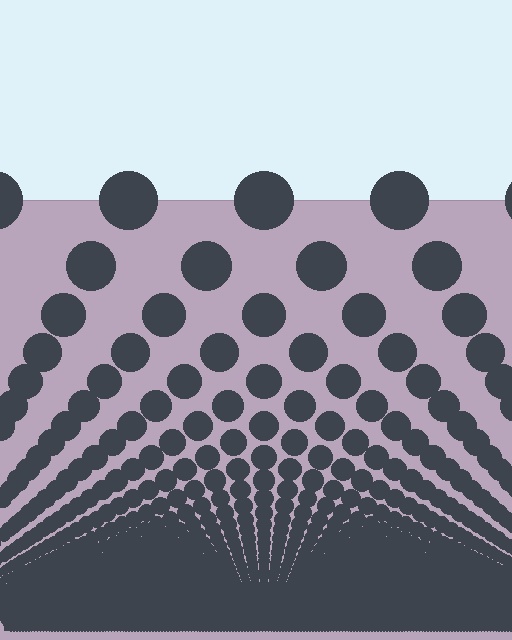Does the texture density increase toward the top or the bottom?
Density increases toward the bottom.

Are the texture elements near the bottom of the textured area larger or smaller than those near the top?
Smaller. The gradient is inverted — elements near the bottom are smaller and denser.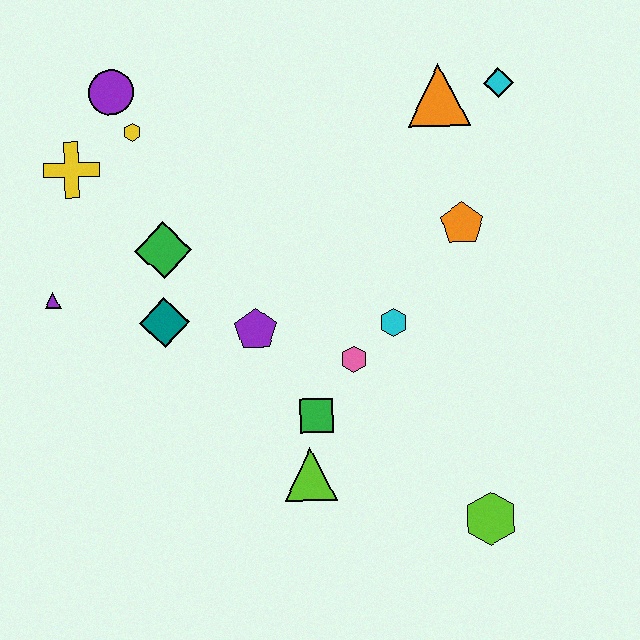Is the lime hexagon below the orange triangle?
Yes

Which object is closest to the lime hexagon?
The lime triangle is closest to the lime hexagon.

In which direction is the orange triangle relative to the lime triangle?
The orange triangle is above the lime triangle.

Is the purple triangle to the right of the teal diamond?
No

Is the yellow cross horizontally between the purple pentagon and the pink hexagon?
No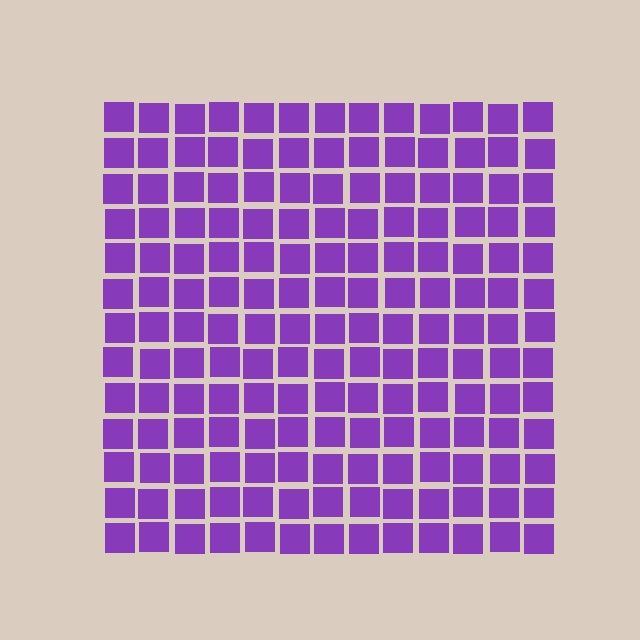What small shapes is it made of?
It is made of small squares.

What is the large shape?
The large shape is a square.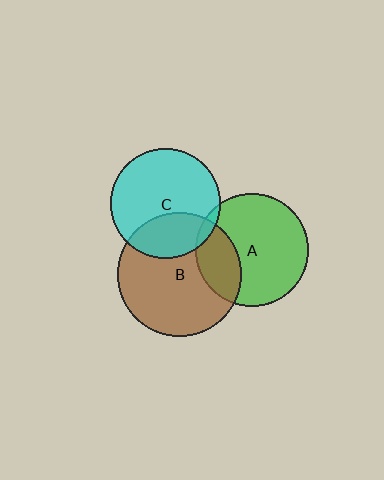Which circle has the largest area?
Circle B (brown).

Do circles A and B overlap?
Yes.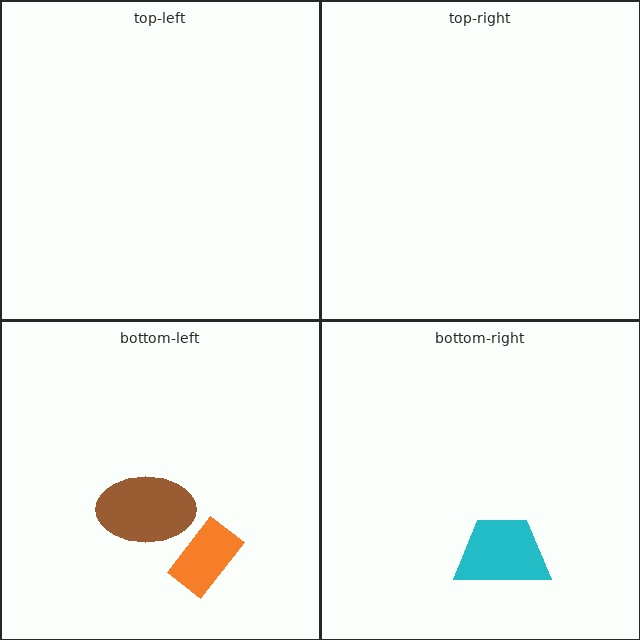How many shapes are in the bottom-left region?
2.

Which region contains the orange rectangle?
The bottom-left region.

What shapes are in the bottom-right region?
The cyan trapezoid.